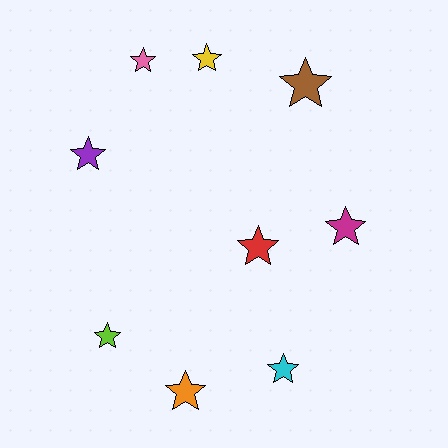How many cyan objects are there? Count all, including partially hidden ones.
There is 1 cyan object.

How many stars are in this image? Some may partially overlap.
There are 9 stars.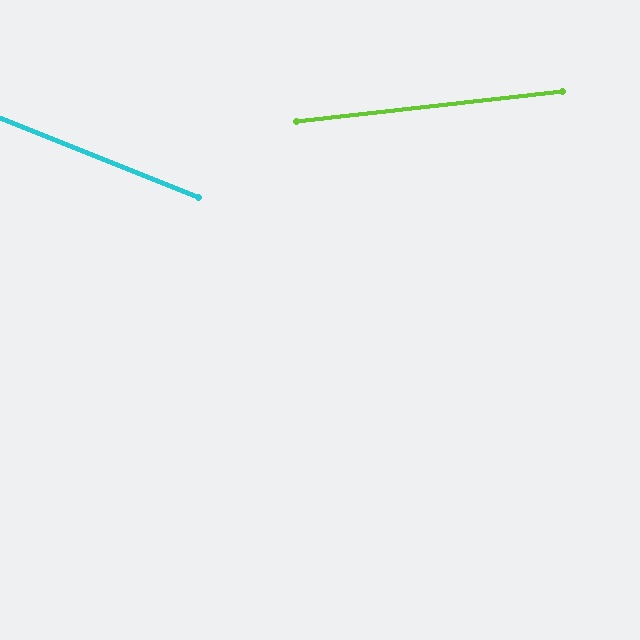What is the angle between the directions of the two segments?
Approximately 28 degrees.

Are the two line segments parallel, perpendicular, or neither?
Neither parallel nor perpendicular — they differ by about 28°.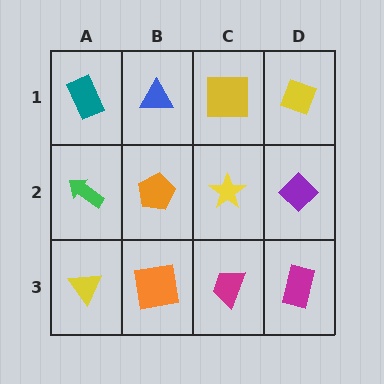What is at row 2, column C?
A yellow star.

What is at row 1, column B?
A blue triangle.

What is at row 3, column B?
An orange square.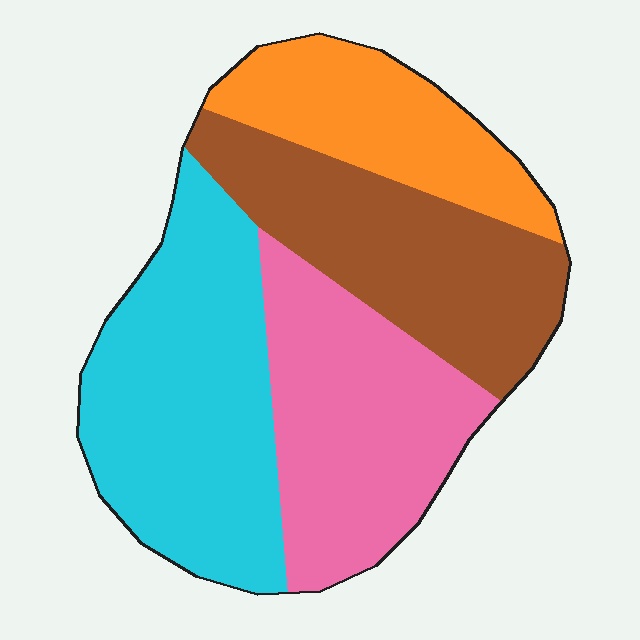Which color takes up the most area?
Cyan, at roughly 30%.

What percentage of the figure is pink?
Pink takes up between a quarter and a half of the figure.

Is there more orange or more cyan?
Cyan.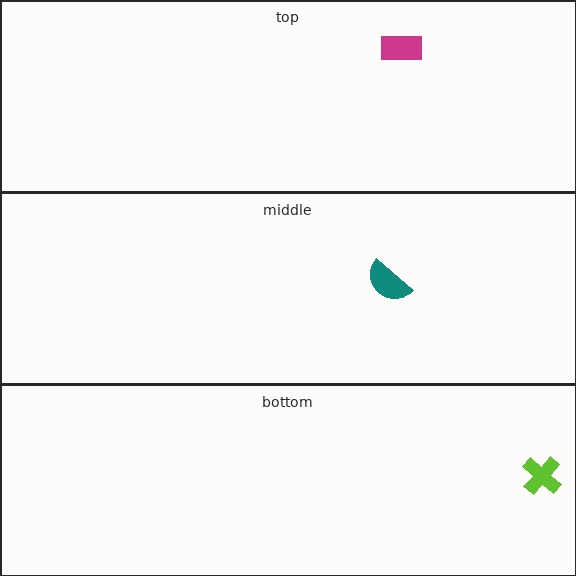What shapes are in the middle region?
The teal semicircle.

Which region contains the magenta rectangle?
The top region.